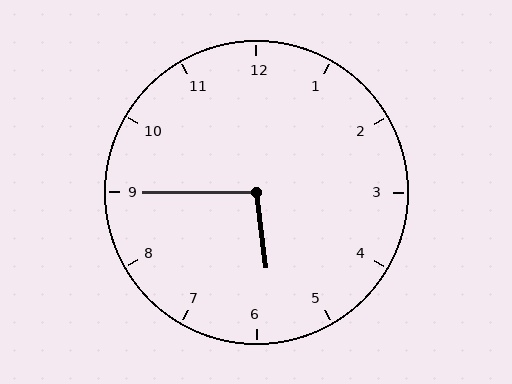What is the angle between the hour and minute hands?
Approximately 98 degrees.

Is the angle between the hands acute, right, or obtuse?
It is obtuse.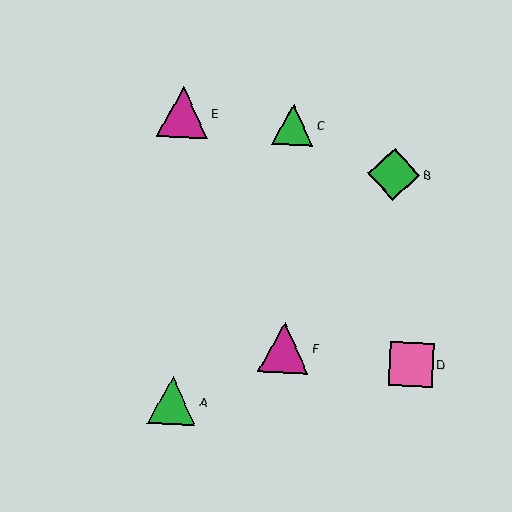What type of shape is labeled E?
Shape E is a magenta triangle.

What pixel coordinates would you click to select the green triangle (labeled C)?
Click at (293, 124) to select the green triangle C.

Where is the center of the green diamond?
The center of the green diamond is at (394, 174).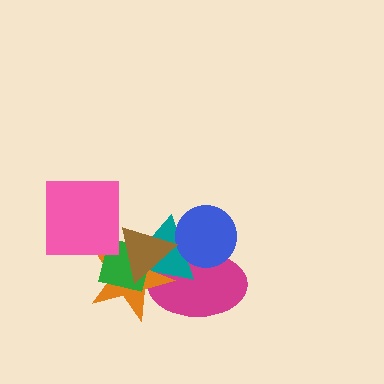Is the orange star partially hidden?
Yes, it is partially covered by another shape.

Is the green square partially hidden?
Yes, it is partially covered by another shape.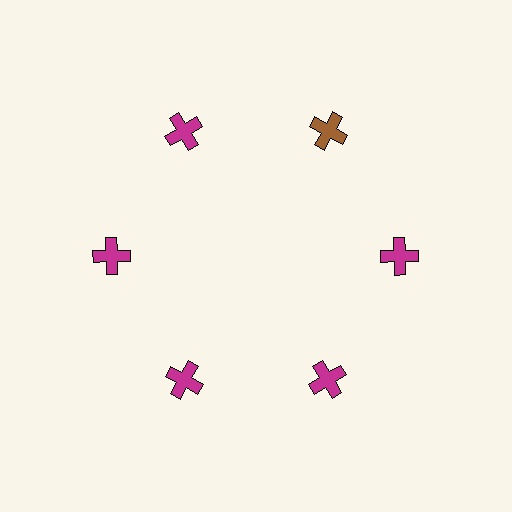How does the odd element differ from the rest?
It has a different color: brown instead of magenta.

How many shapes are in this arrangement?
There are 6 shapes arranged in a ring pattern.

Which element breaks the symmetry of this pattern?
The brown cross at roughly the 1 o'clock position breaks the symmetry. All other shapes are magenta crosses.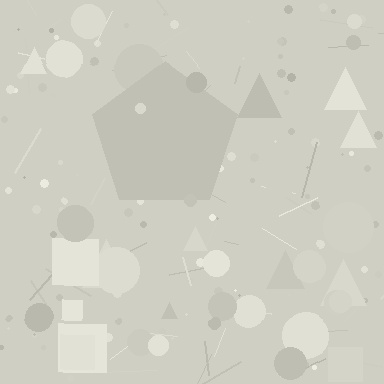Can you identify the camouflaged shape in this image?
The camouflaged shape is a pentagon.